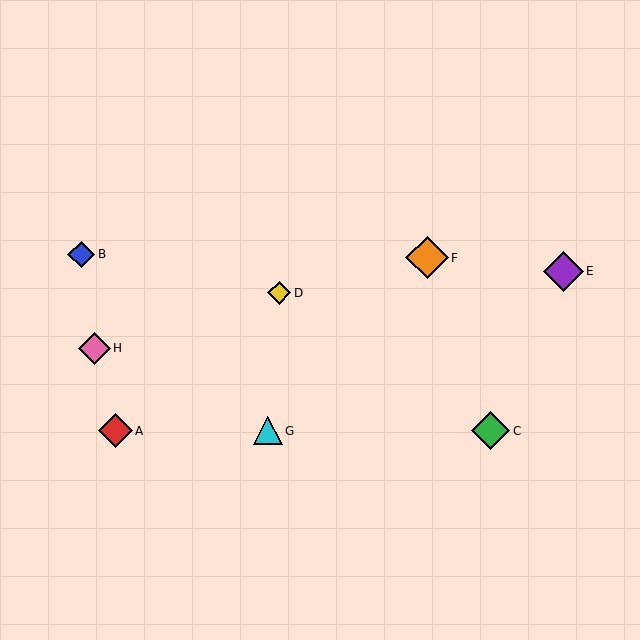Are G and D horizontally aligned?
No, G is at y≈431 and D is at y≈293.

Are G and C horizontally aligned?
Yes, both are at y≈431.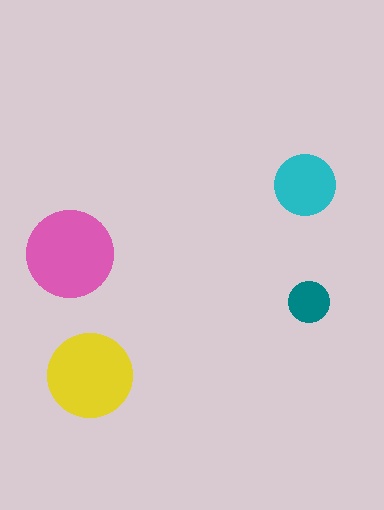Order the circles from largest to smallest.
the pink one, the yellow one, the cyan one, the teal one.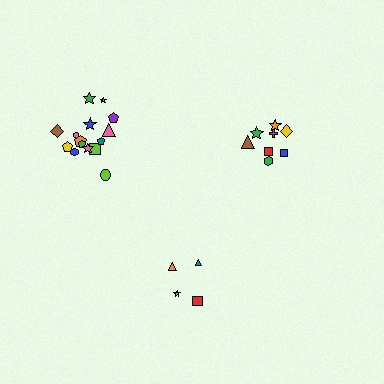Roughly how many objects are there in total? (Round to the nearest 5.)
Roughly 25 objects in total.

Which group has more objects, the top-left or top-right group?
The top-left group.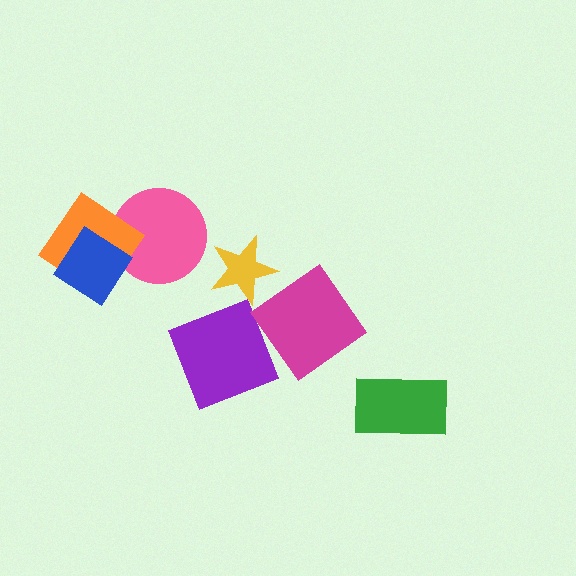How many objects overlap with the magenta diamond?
0 objects overlap with the magenta diamond.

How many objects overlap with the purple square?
0 objects overlap with the purple square.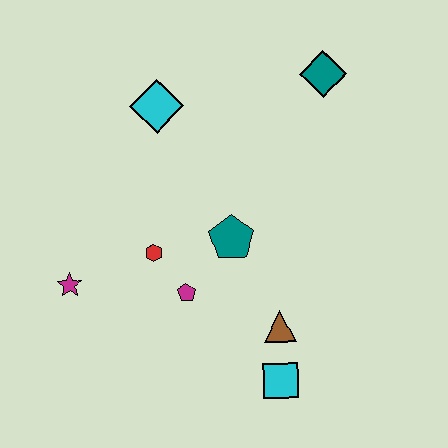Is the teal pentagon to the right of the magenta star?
Yes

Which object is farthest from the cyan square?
The teal diamond is farthest from the cyan square.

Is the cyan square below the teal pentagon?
Yes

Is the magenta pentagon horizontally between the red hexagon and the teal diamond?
Yes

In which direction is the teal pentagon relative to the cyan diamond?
The teal pentagon is below the cyan diamond.